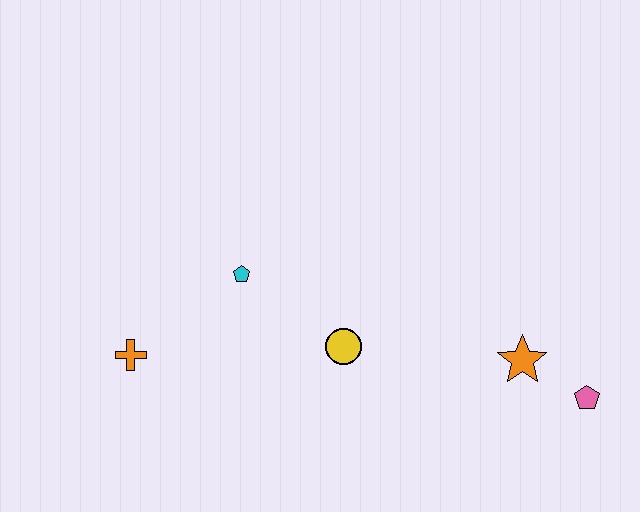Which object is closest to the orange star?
The pink pentagon is closest to the orange star.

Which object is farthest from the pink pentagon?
The orange cross is farthest from the pink pentagon.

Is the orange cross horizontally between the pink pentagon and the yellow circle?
No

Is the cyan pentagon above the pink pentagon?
Yes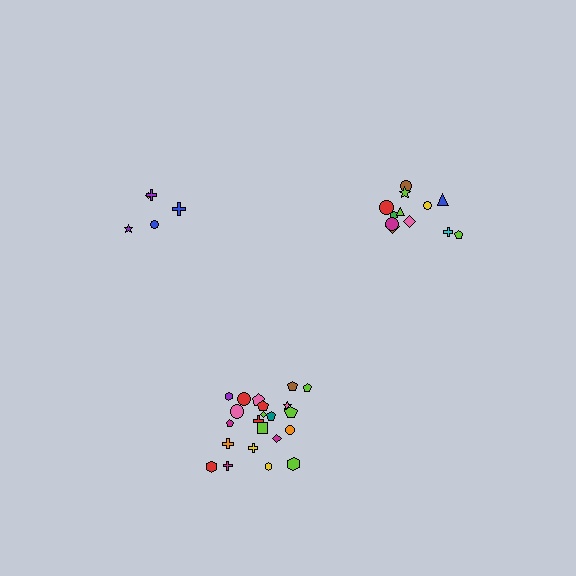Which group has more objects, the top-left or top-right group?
The top-right group.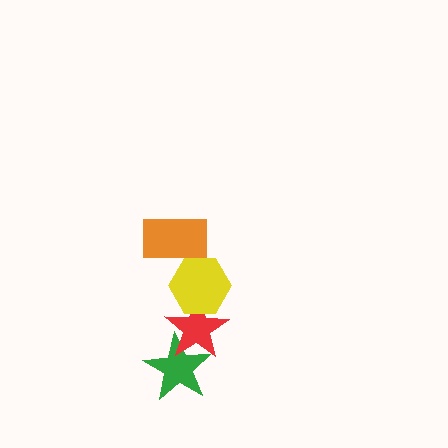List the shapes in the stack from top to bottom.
From top to bottom: the orange rectangle, the yellow hexagon, the red star, the green star.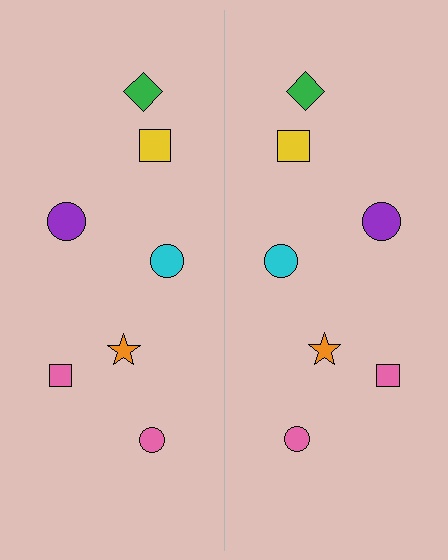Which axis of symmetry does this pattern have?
The pattern has a vertical axis of symmetry running through the center of the image.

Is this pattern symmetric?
Yes, this pattern has bilateral (reflection) symmetry.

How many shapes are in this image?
There are 14 shapes in this image.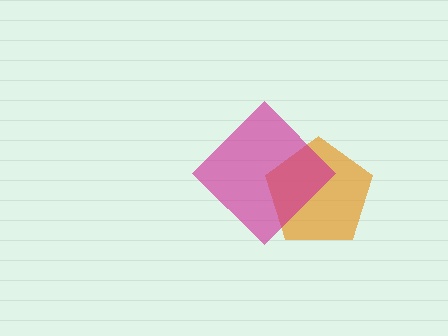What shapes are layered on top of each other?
The layered shapes are: an orange pentagon, a magenta diamond.